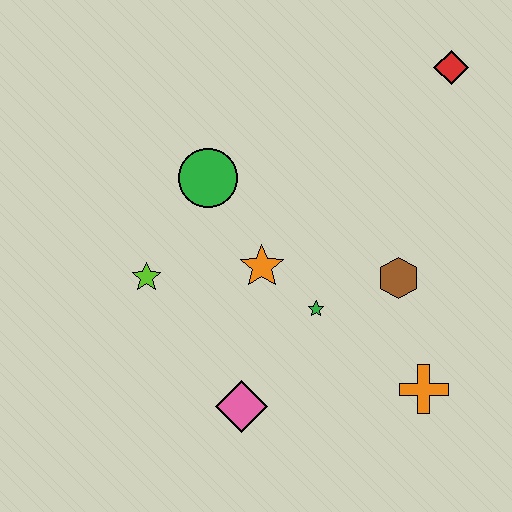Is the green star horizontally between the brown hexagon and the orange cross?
No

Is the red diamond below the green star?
No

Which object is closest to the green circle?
The orange star is closest to the green circle.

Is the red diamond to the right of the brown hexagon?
Yes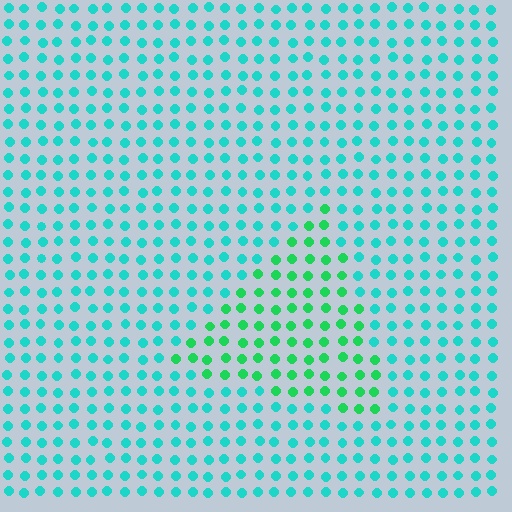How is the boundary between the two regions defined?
The boundary is defined purely by a slight shift in hue (about 36 degrees). Spacing, size, and orientation are identical on both sides.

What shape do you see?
I see a triangle.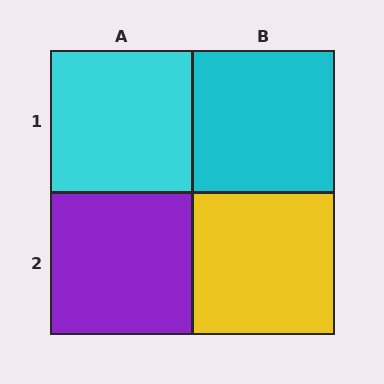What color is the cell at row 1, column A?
Cyan.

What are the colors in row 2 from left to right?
Purple, yellow.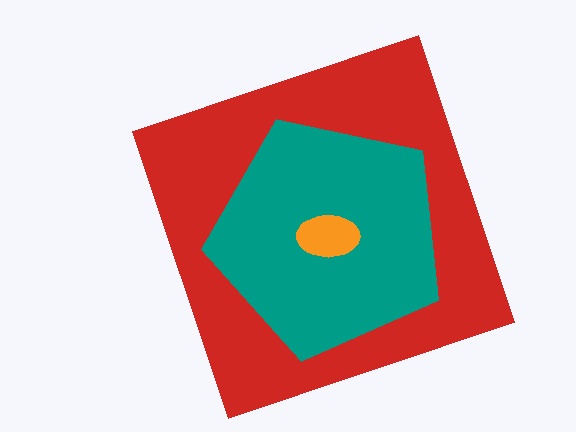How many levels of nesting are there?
3.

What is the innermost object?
The orange ellipse.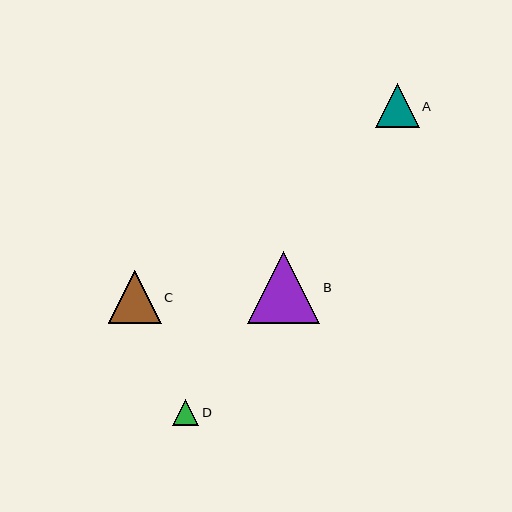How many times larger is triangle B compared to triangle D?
Triangle B is approximately 2.7 times the size of triangle D.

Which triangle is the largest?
Triangle B is the largest with a size of approximately 72 pixels.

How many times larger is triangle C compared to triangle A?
Triangle C is approximately 1.2 times the size of triangle A.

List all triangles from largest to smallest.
From largest to smallest: B, C, A, D.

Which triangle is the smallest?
Triangle D is the smallest with a size of approximately 26 pixels.